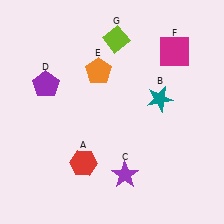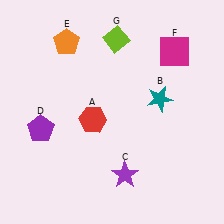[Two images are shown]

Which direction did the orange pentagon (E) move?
The orange pentagon (E) moved left.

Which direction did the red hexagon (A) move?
The red hexagon (A) moved up.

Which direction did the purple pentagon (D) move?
The purple pentagon (D) moved down.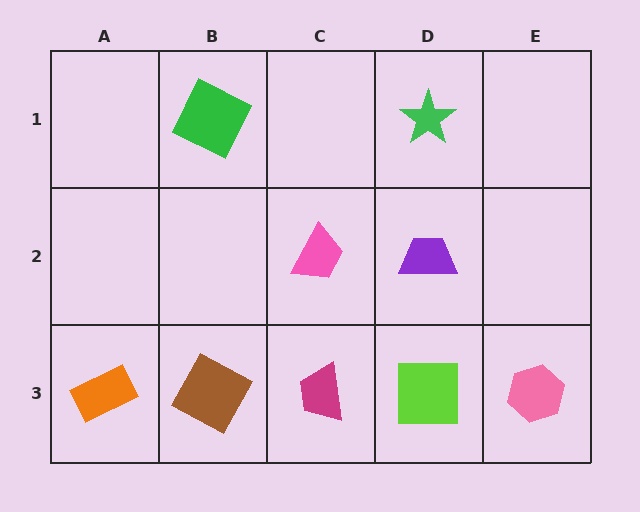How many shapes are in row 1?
2 shapes.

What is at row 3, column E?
A pink hexagon.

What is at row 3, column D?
A lime square.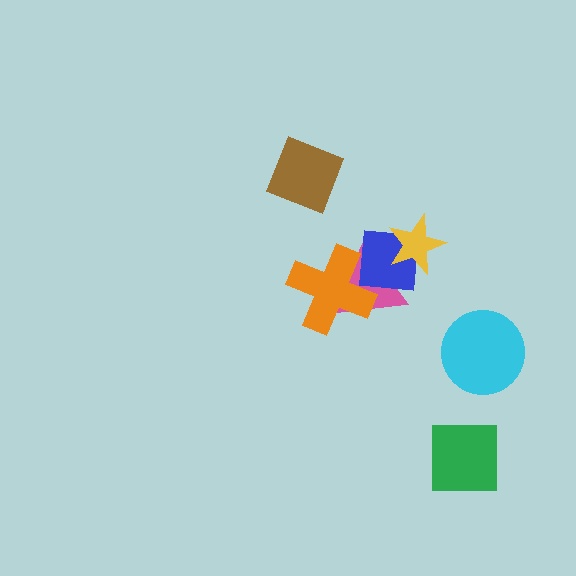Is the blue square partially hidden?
Yes, it is partially covered by another shape.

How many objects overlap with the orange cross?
2 objects overlap with the orange cross.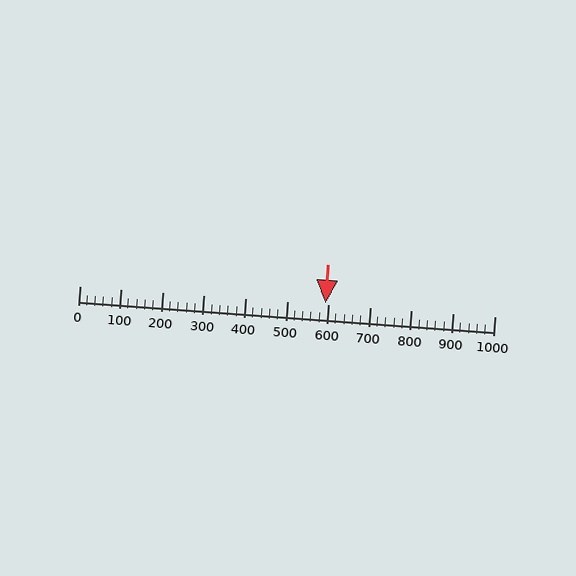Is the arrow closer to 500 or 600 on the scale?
The arrow is closer to 600.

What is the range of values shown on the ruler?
The ruler shows values from 0 to 1000.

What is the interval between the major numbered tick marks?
The major tick marks are spaced 100 units apart.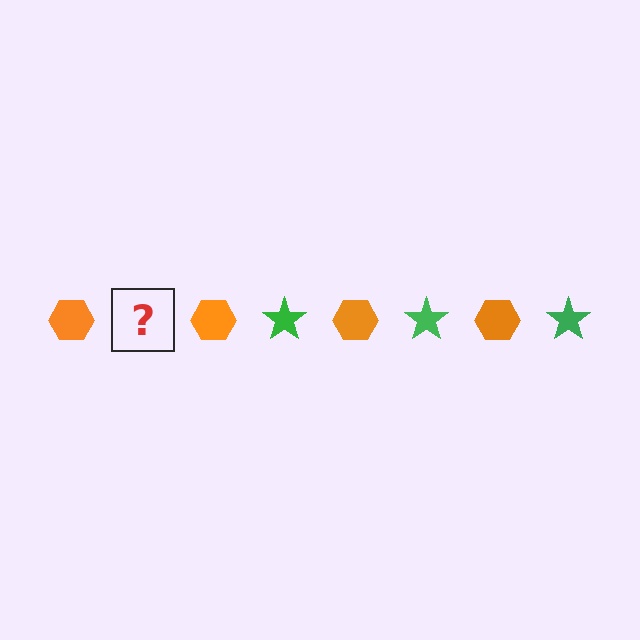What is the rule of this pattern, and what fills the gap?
The rule is that the pattern alternates between orange hexagon and green star. The gap should be filled with a green star.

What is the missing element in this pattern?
The missing element is a green star.